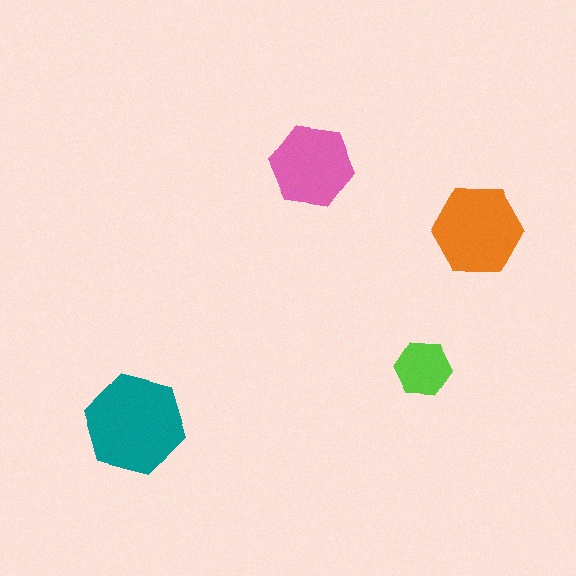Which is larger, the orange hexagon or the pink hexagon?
The orange one.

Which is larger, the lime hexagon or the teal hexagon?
The teal one.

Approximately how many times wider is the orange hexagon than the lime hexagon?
About 1.5 times wider.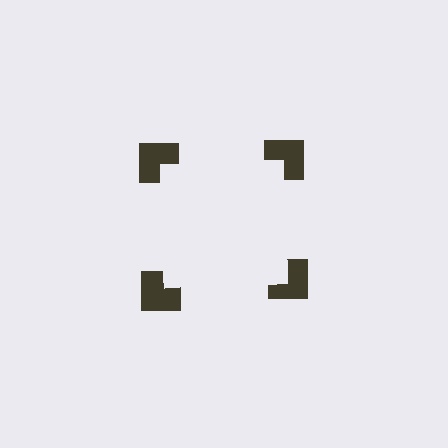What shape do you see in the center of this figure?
An illusory square — its edges are inferred from the aligned wedge cuts in the notched squares, not physically drawn.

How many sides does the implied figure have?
4 sides.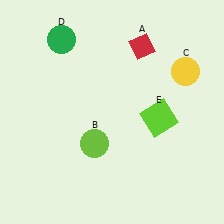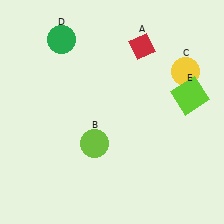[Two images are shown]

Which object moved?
The lime square (E) moved right.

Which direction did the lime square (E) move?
The lime square (E) moved right.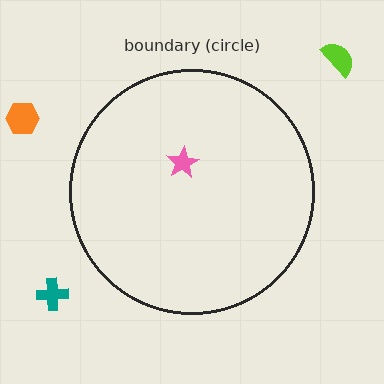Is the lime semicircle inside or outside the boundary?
Outside.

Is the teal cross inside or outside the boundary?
Outside.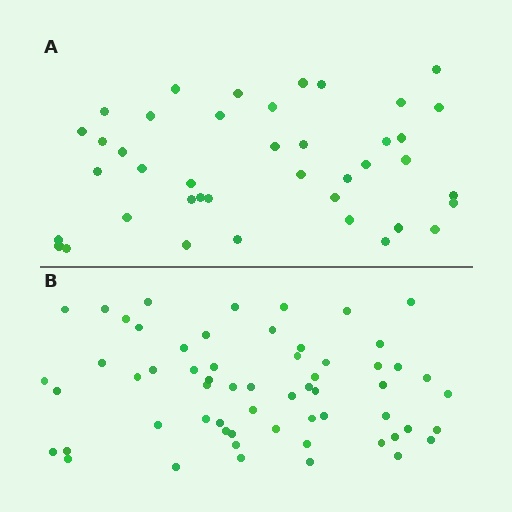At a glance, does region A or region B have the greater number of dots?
Region B (the bottom region) has more dots.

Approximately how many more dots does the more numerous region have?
Region B has approximately 20 more dots than region A.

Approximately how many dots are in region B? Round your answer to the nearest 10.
About 60 dots.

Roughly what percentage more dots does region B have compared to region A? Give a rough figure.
About 45% more.